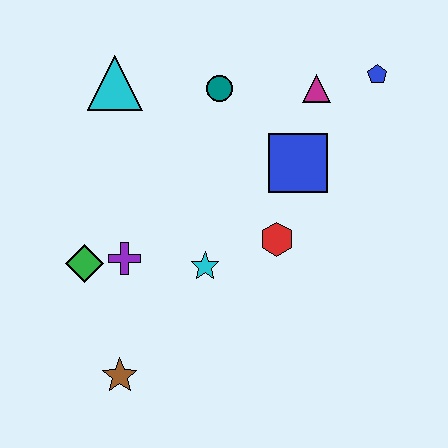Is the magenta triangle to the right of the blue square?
Yes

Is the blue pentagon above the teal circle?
Yes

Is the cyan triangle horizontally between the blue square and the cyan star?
No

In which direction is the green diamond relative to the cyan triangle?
The green diamond is below the cyan triangle.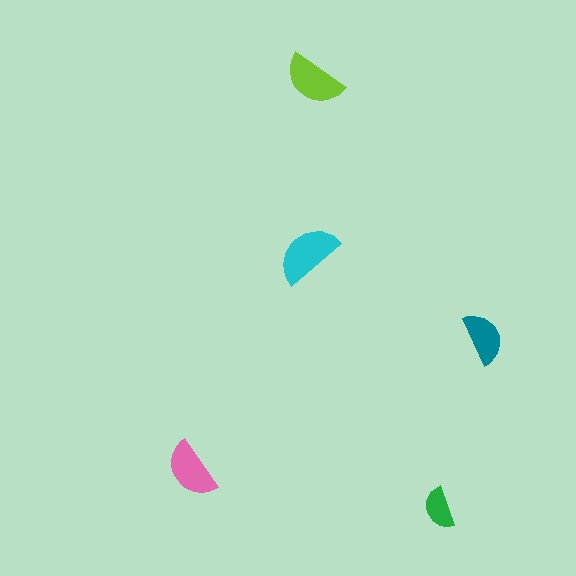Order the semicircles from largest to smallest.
the cyan one, the lime one, the pink one, the teal one, the green one.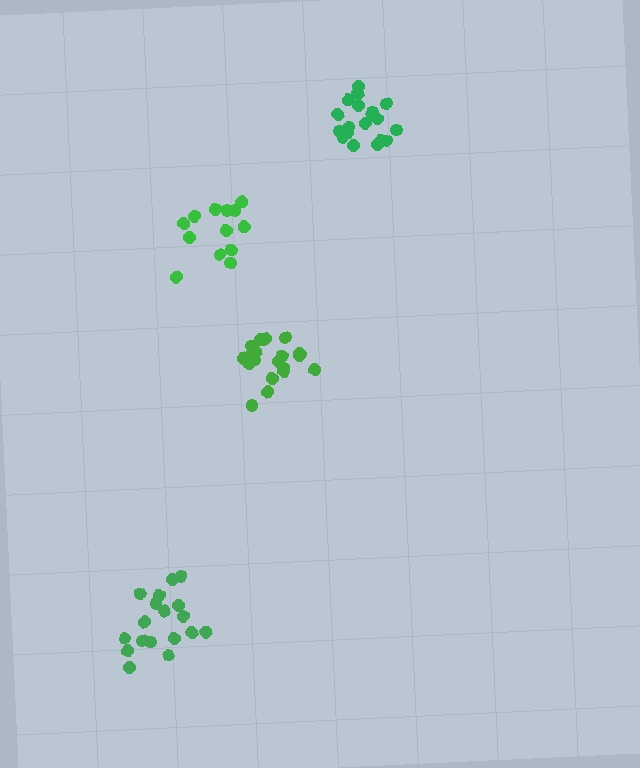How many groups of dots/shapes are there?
There are 4 groups.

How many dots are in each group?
Group 1: 19 dots, Group 2: 13 dots, Group 3: 18 dots, Group 4: 19 dots (69 total).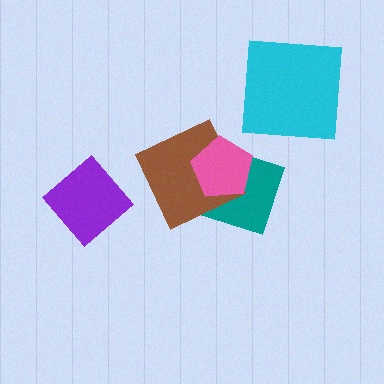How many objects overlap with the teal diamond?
2 objects overlap with the teal diamond.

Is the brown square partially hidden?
Yes, it is partially covered by another shape.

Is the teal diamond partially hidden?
Yes, it is partially covered by another shape.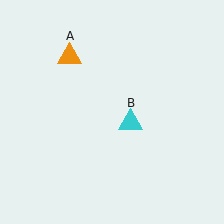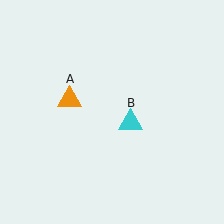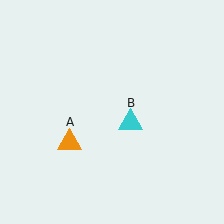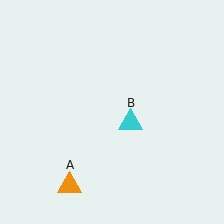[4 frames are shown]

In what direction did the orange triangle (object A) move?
The orange triangle (object A) moved down.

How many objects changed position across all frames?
1 object changed position: orange triangle (object A).